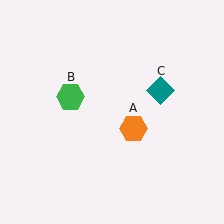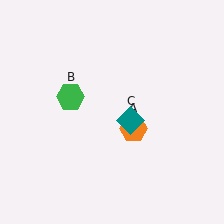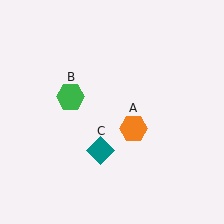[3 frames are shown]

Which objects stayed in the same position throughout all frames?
Orange hexagon (object A) and green hexagon (object B) remained stationary.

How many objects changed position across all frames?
1 object changed position: teal diamond (object C).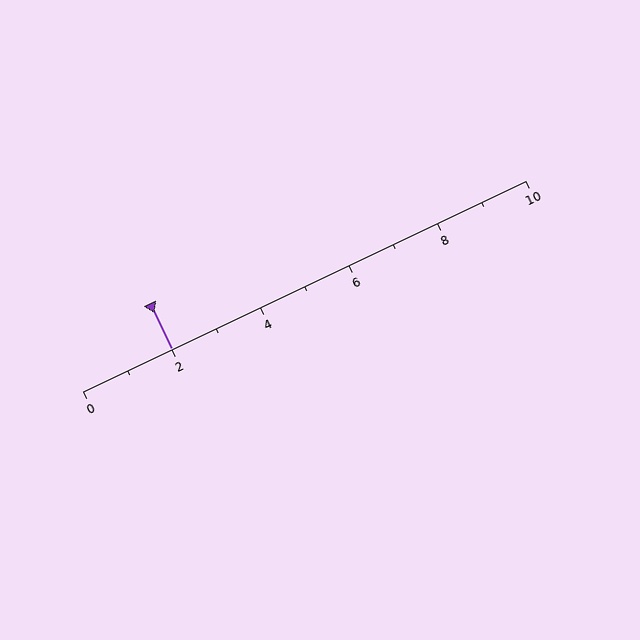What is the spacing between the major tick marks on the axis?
The major ticks are spaced 2 apart.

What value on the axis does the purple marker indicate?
The marker indicates approximately 2.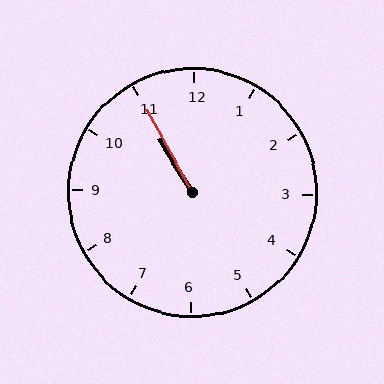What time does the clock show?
10:55.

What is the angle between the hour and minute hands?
Approximately 2 degrees.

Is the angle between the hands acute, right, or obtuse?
It is acute.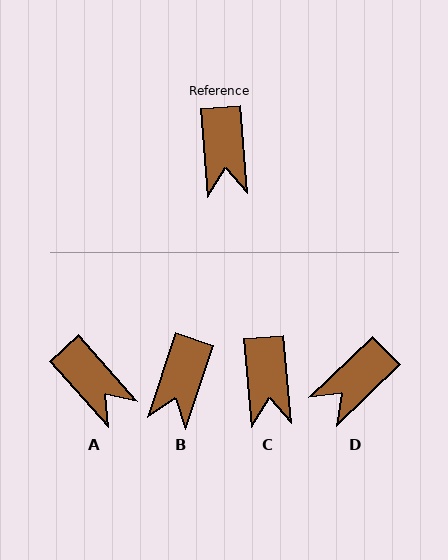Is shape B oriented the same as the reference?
No, it is off by about 23 degrees.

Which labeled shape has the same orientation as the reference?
C.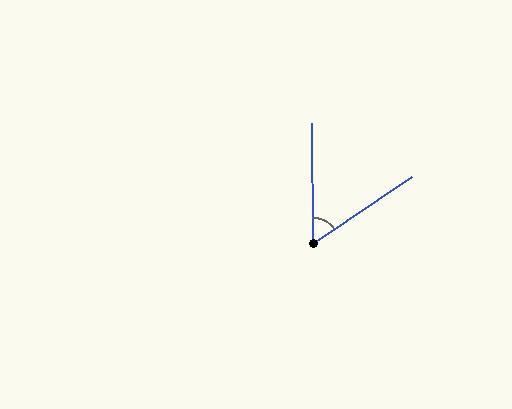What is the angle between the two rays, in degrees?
Approximately 57 degrees.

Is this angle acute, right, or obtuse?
It is acute.